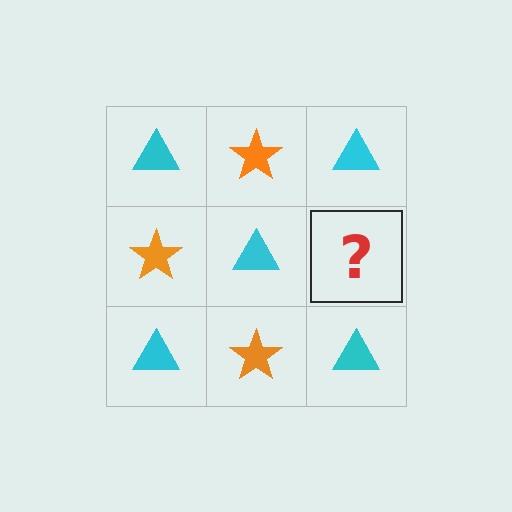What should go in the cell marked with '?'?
The missing cell should contain an orange star.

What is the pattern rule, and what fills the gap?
The rule is that it alternates cyan triangle and orange star in a checkerboard pattern. The gap should be filled with an orange star.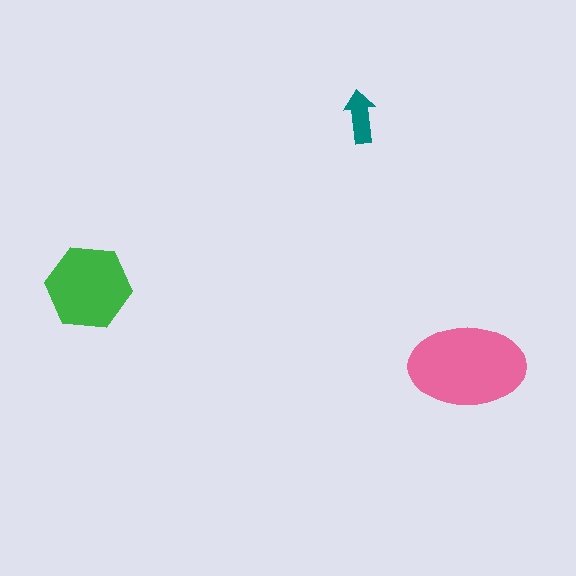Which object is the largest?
The pink ellipse.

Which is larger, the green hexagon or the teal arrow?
The green hexagon.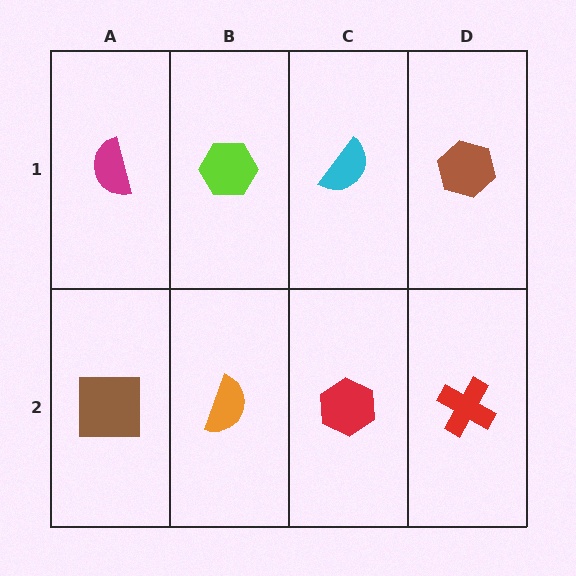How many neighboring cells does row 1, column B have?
3.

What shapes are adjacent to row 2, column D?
A brown hexagon (row 1, column D), a red hexagon (row 2, column C).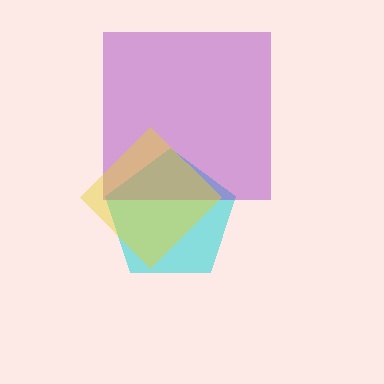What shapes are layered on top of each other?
The layered shapes are: a cyan pentagon, a purple square, a yellow diamond.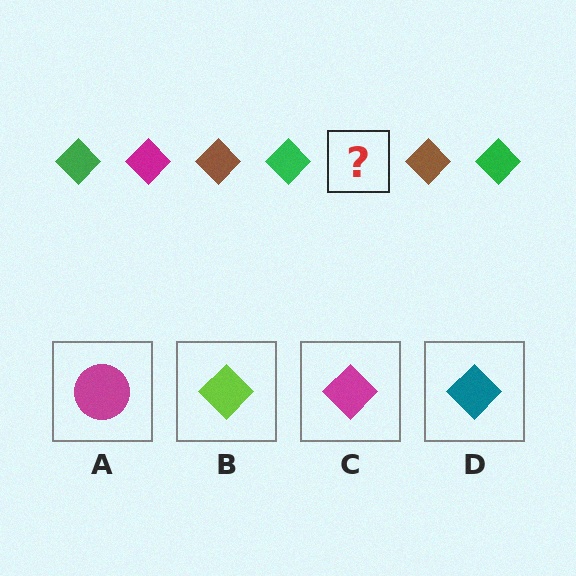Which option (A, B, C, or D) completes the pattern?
C.